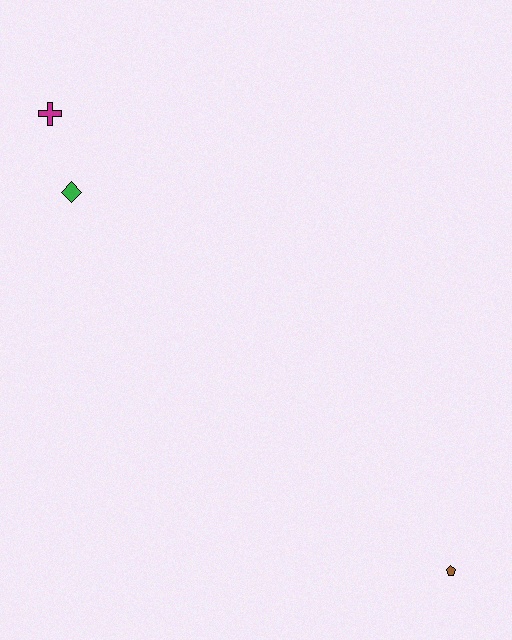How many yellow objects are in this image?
There are no yellow objects.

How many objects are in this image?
There are 3 objects.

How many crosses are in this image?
There is 1 cross.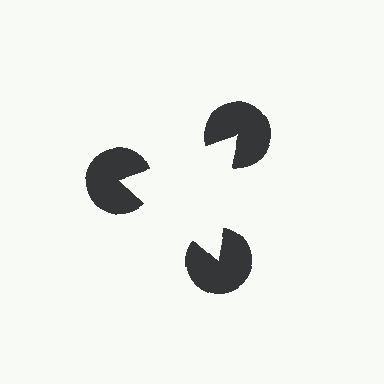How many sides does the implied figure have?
3 sides.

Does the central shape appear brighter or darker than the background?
It typically appears slightly brighter than the background, even though no actual brightness change is drawn.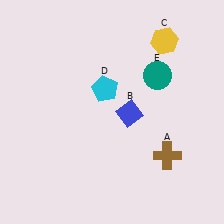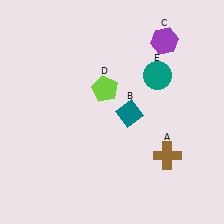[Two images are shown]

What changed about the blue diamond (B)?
In Image 1, B is blue. In Image 2, it changed to teal.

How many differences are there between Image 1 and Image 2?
There are 3 differences between the two images.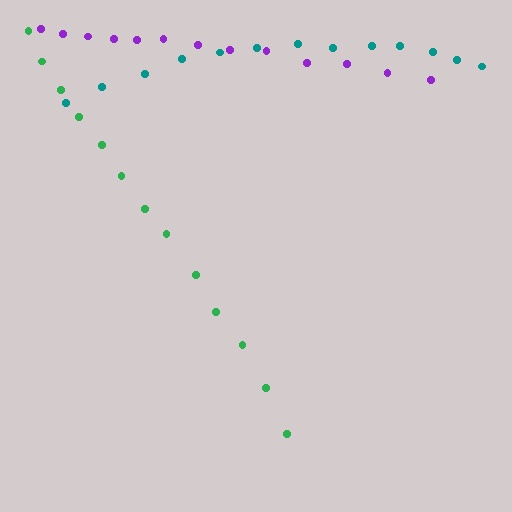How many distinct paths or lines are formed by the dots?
There are 3 distinct paths.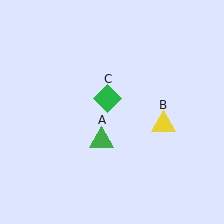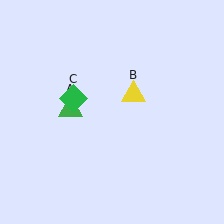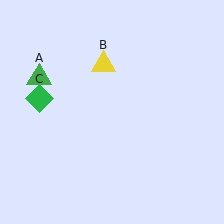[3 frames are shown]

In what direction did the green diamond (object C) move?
The green diamond (object C) moved left.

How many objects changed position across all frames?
3 objects changed position: green triangle (object A), yellow triangle (object B), green diamond (object C).